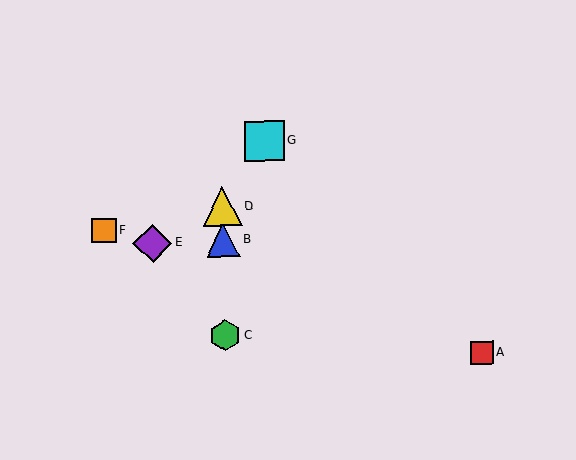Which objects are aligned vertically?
Objects B, C, D are aligned vertically.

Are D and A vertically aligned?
No, D is at x≈222 and A is at x≈482.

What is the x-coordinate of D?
Object D is at x≈222.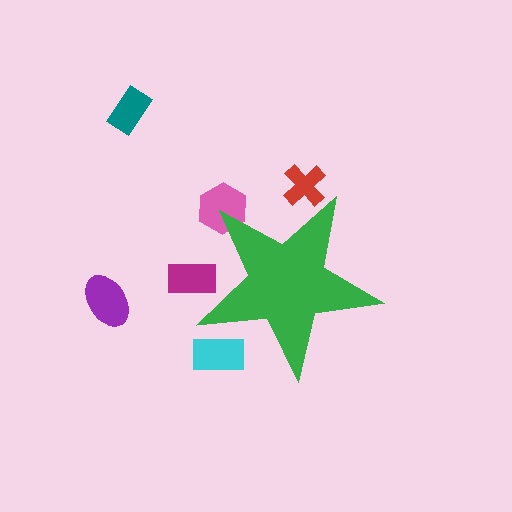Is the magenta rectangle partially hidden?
Yes, the magenta rectangle is partially hidden behind the green star.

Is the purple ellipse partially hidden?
No, the purple ellipse is fully visible.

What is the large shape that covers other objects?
A green star.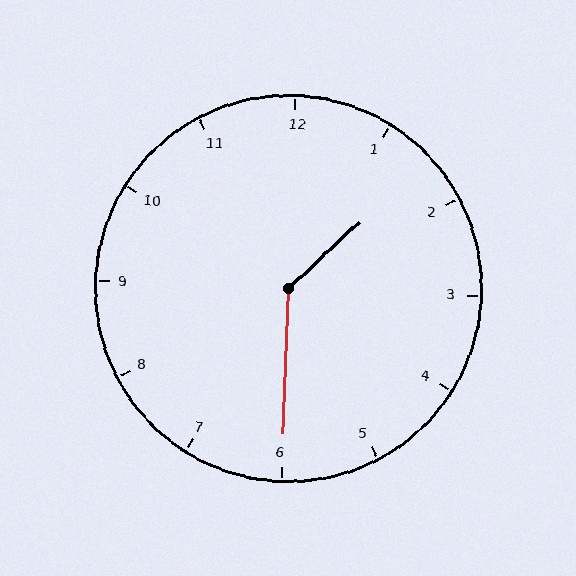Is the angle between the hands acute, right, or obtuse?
It is obtuse.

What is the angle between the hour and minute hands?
Approximately 135 degrees.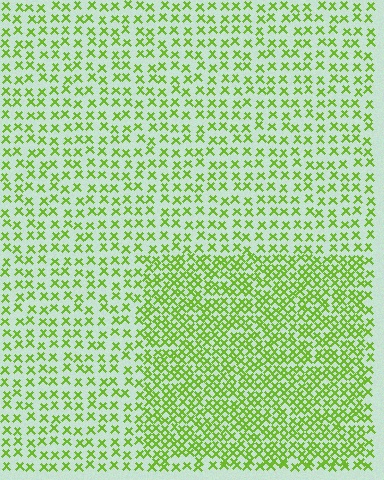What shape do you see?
I see a rectangle.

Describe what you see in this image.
The image contains small lime elements arranged at two different densities. A rectangle-shaped region is visible where the elements are more densely packed than the surrounding area.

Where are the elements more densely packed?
The elements are more densely packed inside the rectangle boundary.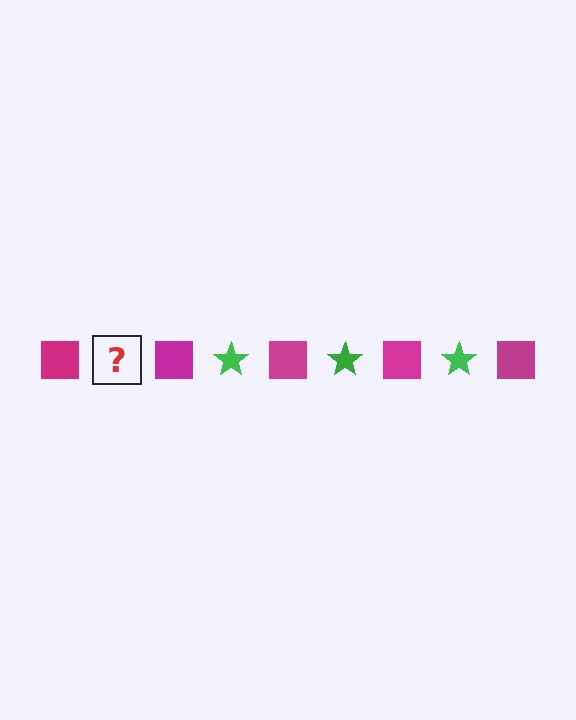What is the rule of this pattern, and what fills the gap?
The rule is that the pattern alternates between magenta square and green star. The gap should be filled with a green star.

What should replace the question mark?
The question mark should be replaced with a green star.